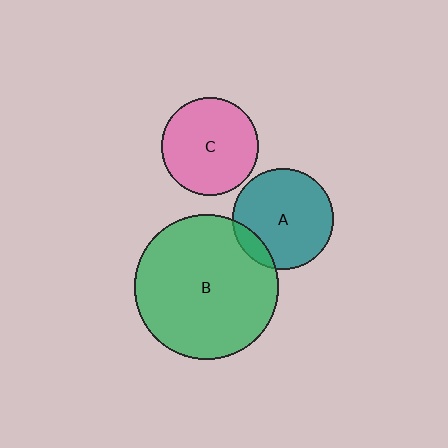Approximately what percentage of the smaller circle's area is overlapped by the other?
Approximately 10%.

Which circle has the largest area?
Circle B (green).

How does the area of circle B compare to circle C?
Approximately 2.2 times.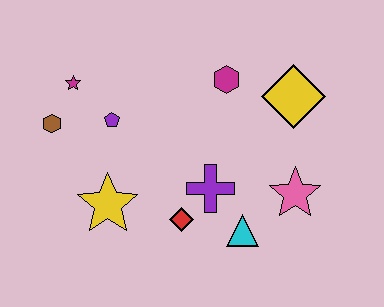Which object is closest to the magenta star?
The brown hexagon is closest to the magenta star.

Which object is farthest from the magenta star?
The pink star is farthest from the magenta star.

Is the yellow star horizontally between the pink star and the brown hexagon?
Yes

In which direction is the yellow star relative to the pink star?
The yellow star is to the left of the pink star.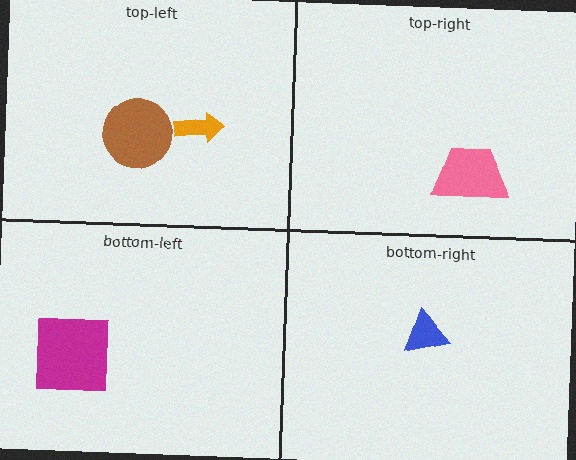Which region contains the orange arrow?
The top-left region.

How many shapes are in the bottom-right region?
1.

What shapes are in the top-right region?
The pink trapezoid.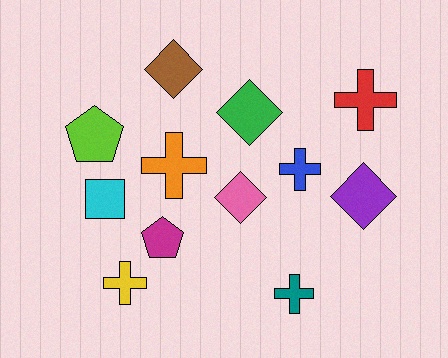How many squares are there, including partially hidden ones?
There is 1 square.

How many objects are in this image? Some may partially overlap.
There are 12 objects.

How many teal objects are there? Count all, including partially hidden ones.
There is 1 teal object.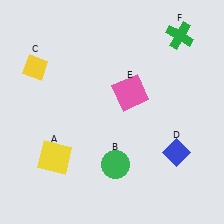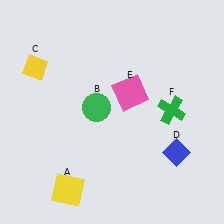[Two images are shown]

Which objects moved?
The objects that moved are: the yellow square (A), the green circle (B), the green cross (F).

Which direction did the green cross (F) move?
The green cross (F) moved down.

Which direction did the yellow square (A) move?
The yellow square (A) moved down.